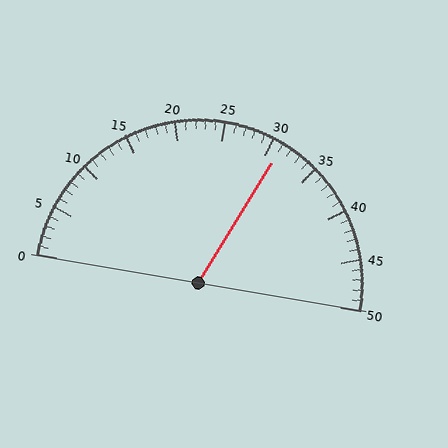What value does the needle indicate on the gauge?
The needle indicates approximately 31.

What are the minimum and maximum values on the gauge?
The gauge ranges from 0 to 50.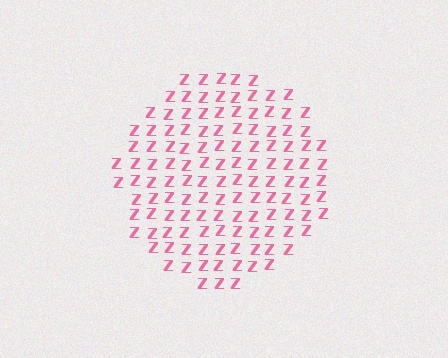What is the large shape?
The large shape is a circle.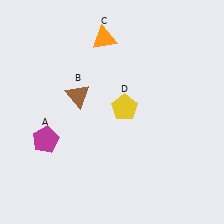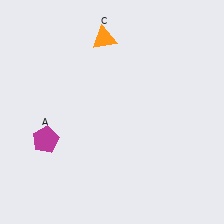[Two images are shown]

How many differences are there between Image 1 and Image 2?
There are 2 differences between the two images.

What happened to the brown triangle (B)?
The brown triangle (B) was removed in Image 2. It was in the top-left area of Image 1.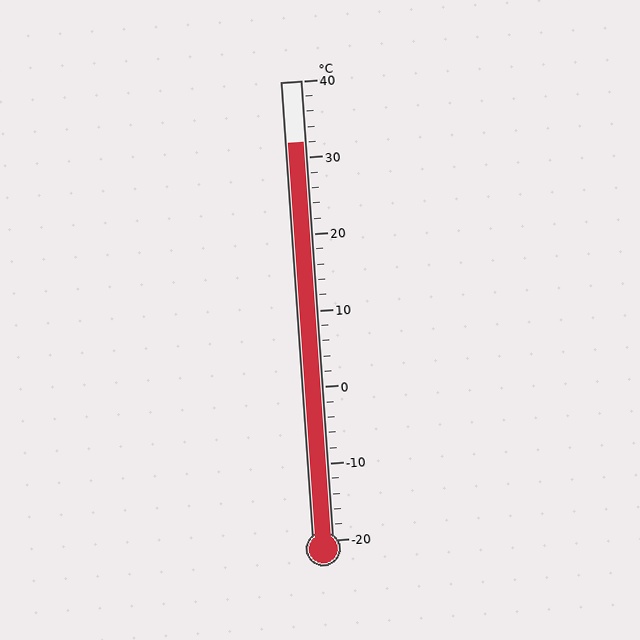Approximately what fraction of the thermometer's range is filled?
The thermometer is filled to approximately 85% of its range.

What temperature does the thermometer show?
The thermometer shows approximately 32°C.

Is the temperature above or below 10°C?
The temperature is above 10°C.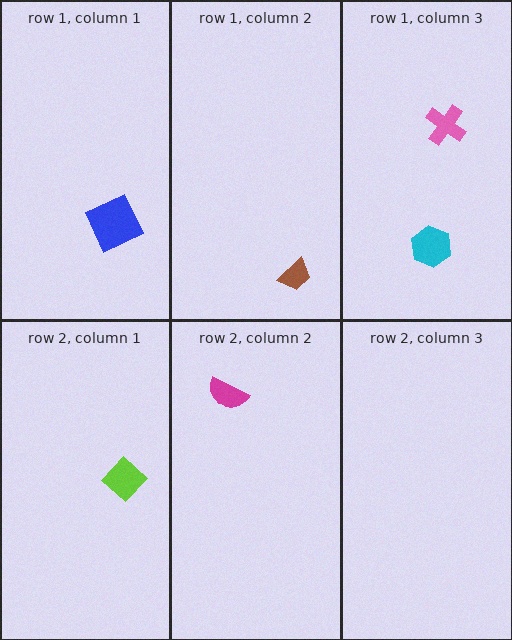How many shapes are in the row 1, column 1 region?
1.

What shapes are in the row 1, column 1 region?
The blue square.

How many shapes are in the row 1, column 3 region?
2.